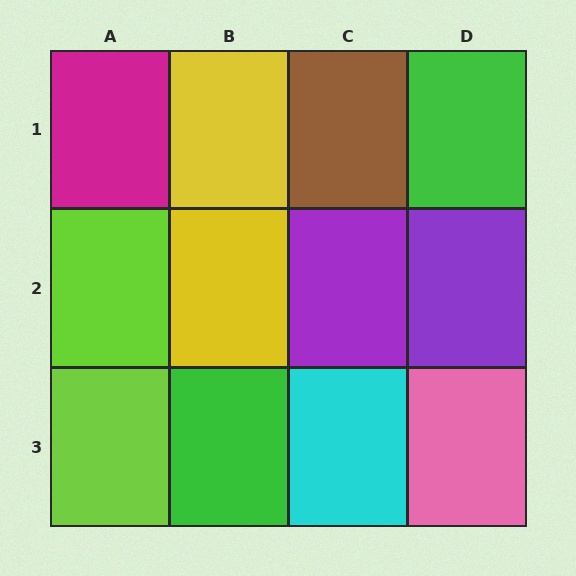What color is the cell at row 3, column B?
Green.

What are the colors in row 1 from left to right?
Magenta, yellow, brown, green.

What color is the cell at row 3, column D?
Pink.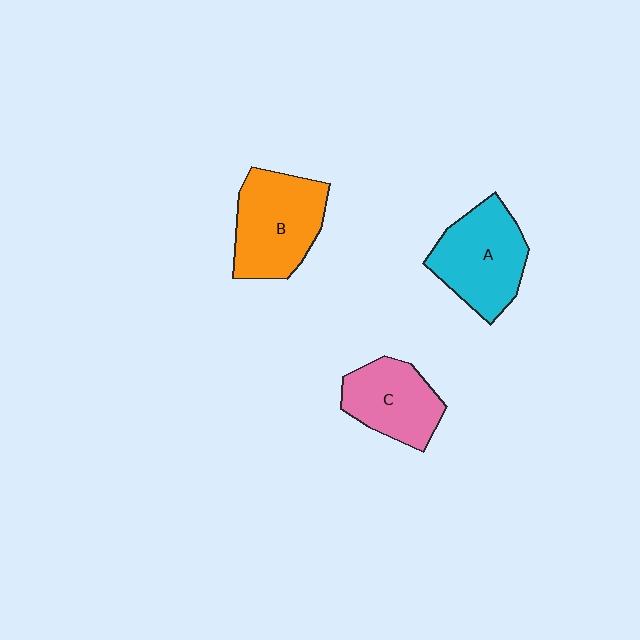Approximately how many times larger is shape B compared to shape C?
Approximately 1.3 times.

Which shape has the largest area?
Shape B (orange).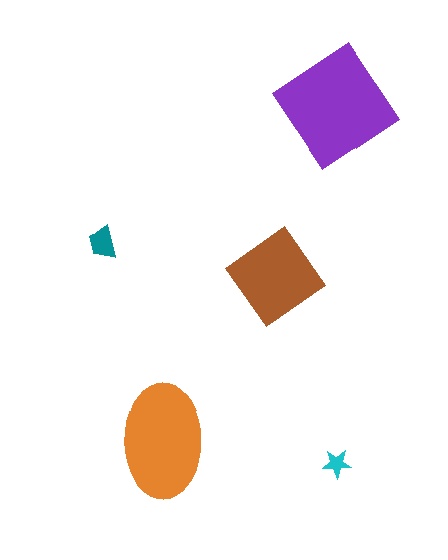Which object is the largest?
The purple diamond.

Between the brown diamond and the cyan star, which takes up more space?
The brown diamond.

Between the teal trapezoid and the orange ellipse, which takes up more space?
The orange ellipse.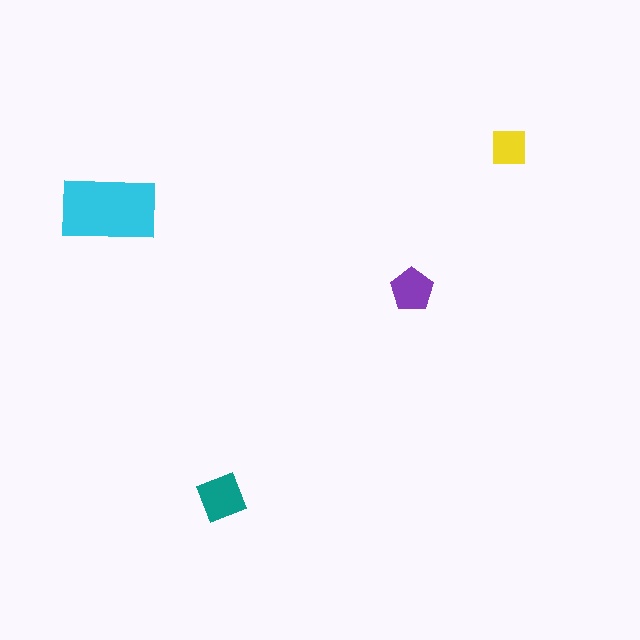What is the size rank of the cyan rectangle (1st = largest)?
1st.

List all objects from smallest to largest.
The yellow square, the purple pentagon, the teal diamond, the cyan rectangle.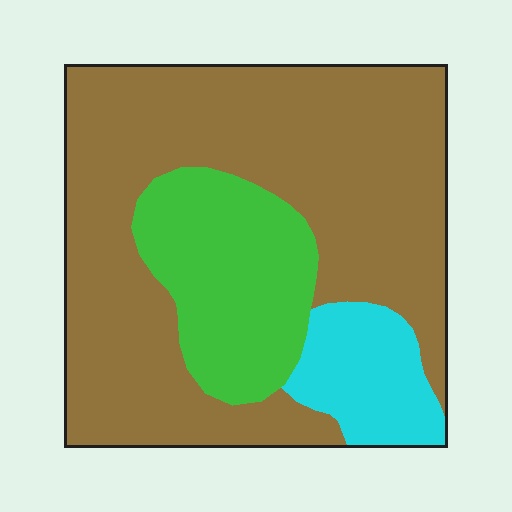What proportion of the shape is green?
Green covers 21% of the shape.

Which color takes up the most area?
Brown, at roughly 65%.